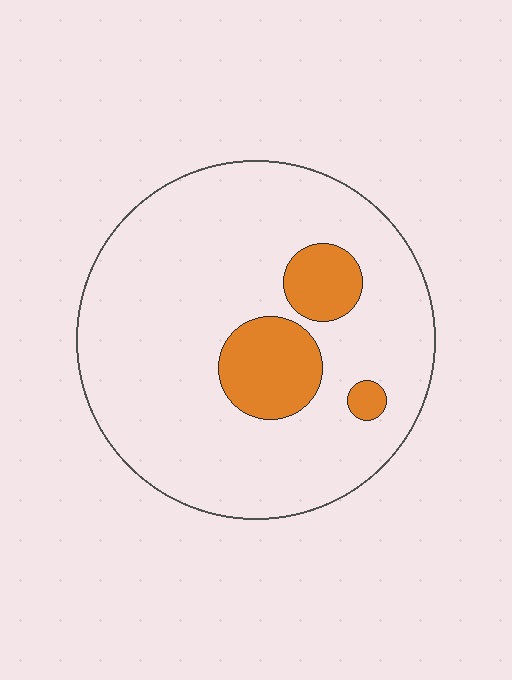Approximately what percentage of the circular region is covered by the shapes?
Approximately 15%.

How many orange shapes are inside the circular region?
3.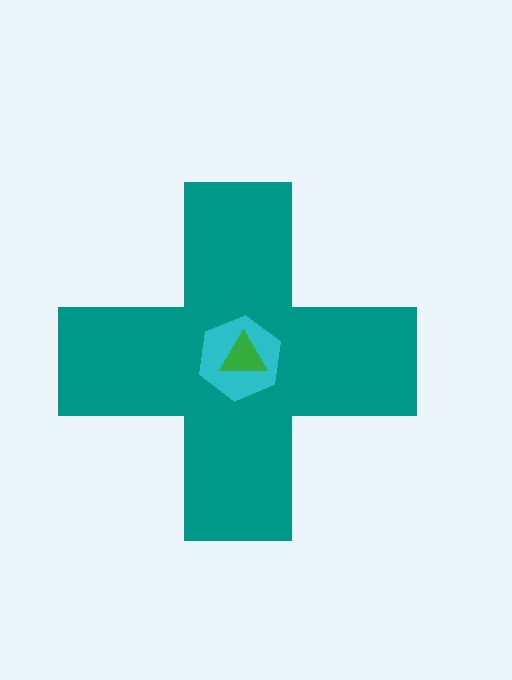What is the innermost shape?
The green triangle.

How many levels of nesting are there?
3.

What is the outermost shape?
The teal cross.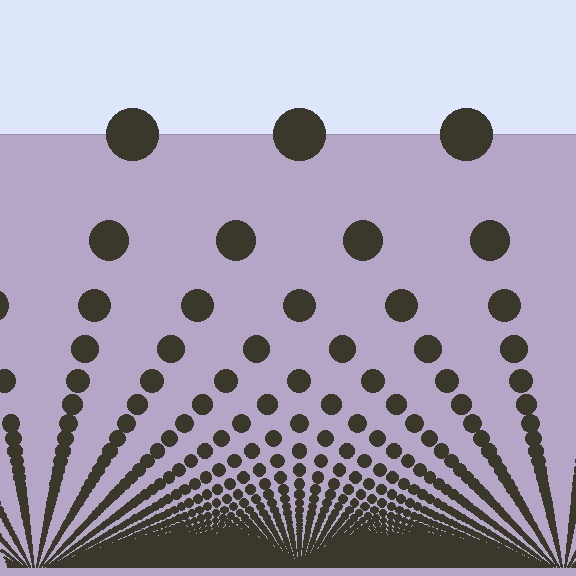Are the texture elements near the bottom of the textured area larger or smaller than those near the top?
Smaller. The gradient is inverted — elements near the bottom are smaller and denser.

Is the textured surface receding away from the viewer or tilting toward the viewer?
The surface appears to tilt toward the viewer. Texture elements get larger and sparser toward the top.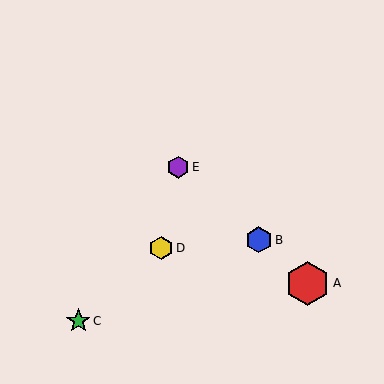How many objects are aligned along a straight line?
3 objects (A, B, E) are aligned along a straight line.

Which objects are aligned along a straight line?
Objects A, B, E are aligned along a straight line.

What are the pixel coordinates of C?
Object C is at (78, 321).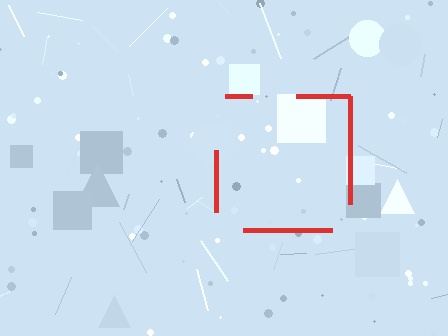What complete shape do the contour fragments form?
The contour fragments form a square.